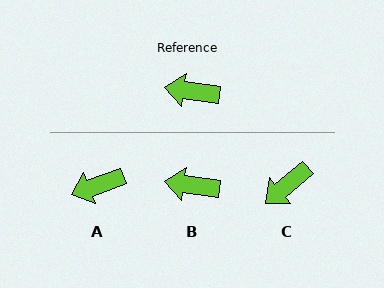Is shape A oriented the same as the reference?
No, it is off by about 28 degrees.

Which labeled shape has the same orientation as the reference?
B.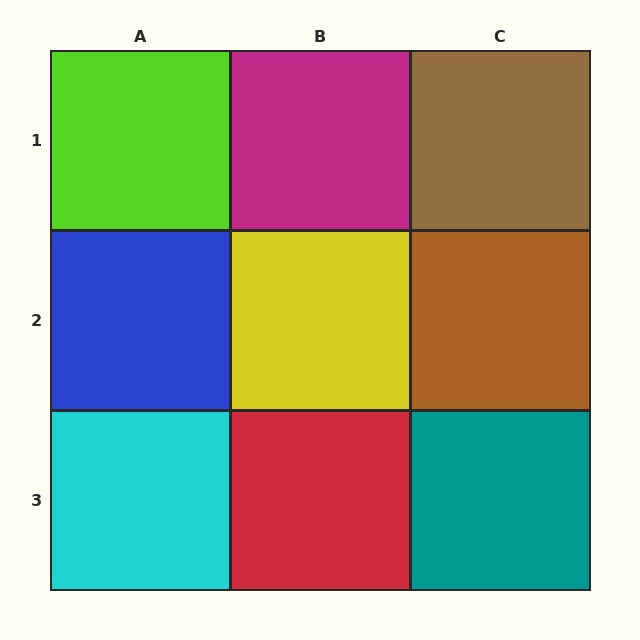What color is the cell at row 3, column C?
Teal.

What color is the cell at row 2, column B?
Yellow.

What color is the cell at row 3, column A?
Cyan.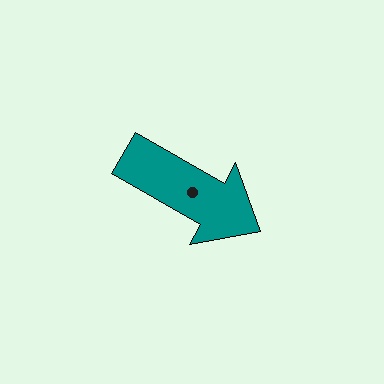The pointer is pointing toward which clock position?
Roughly 4 o'clock.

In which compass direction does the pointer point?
Southeast.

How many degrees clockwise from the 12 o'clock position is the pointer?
Approximately 120 degrees.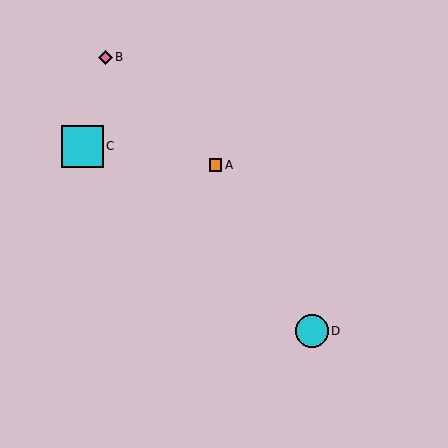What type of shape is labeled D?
Shape D is a cyan circle.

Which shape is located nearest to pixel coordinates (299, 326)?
The cyan circle (labeled D) at (312, 331) is nearest to that location.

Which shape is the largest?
The cyan square (labeled C) is the largest.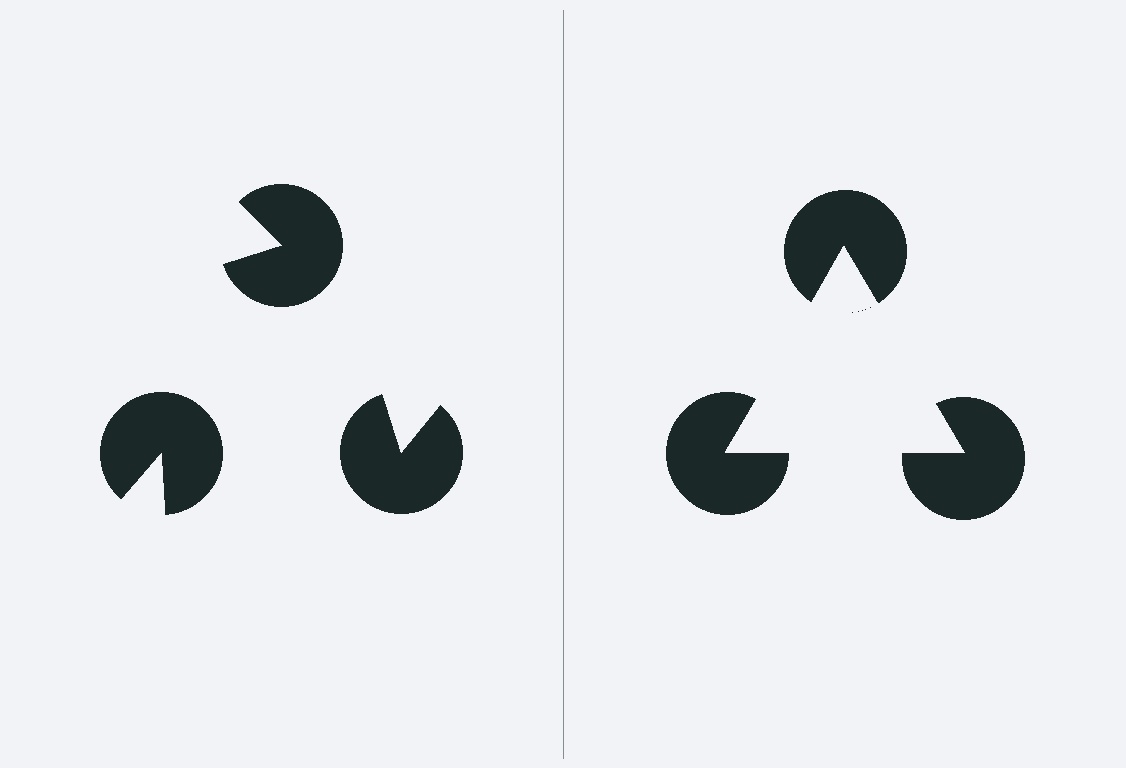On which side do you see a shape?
An illusory triangle appears on the right side. On the left side the wedge cuts are rotated, so no coherent shape forms.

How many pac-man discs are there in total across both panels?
6 — 3 on each side.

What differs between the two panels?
The pac-man discs are positioned identically on both sides; only the wedge orientations differ. On the right they align to a triangle; on the left they are misaligned.